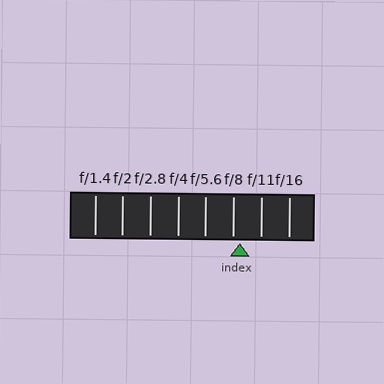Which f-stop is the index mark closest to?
The index mark is closest to f/8.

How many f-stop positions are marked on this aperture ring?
There are 8 f-stop positions marked.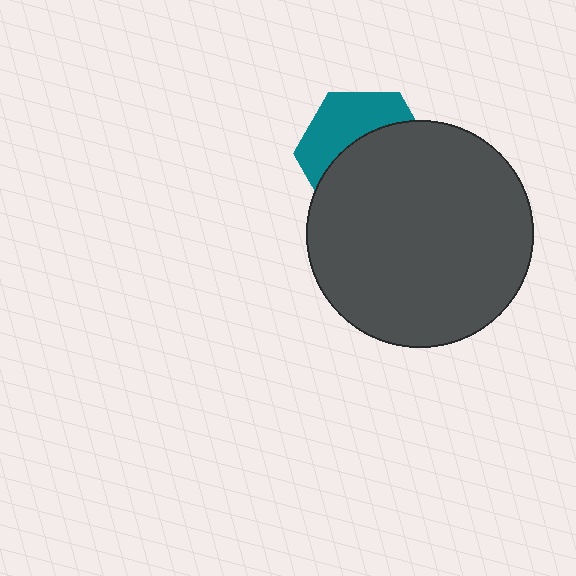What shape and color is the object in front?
The object in front is a dark gray circle.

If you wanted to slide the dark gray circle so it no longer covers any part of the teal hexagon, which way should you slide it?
Slide it down — that is the most direct way to separate the two shapes.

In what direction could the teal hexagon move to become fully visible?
The teal hexagon could move up. That would shift it out from behind the dark gray circle entirely.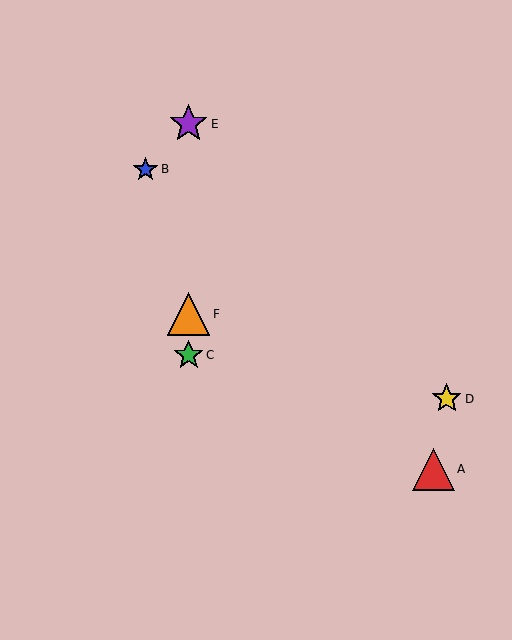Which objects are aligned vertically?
Objects C, E, F are aligned vertically.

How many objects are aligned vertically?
3 objects (C, E, F) are aligned vertically.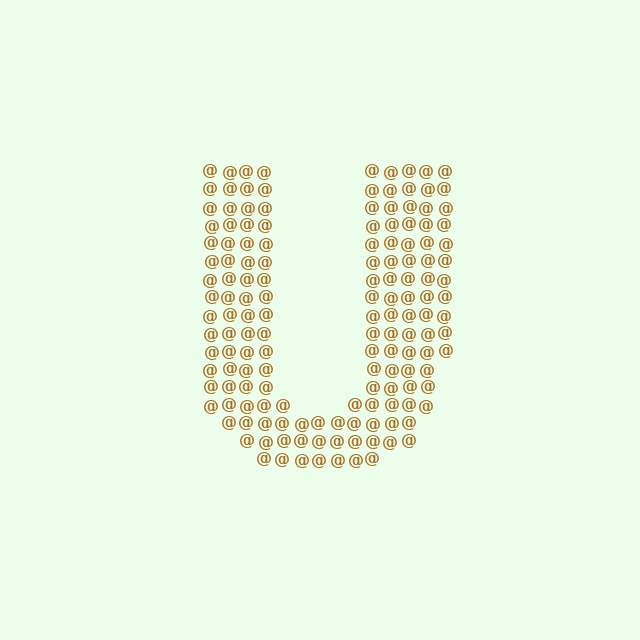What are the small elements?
The small elements are at signs.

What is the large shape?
The large shape is the letter U.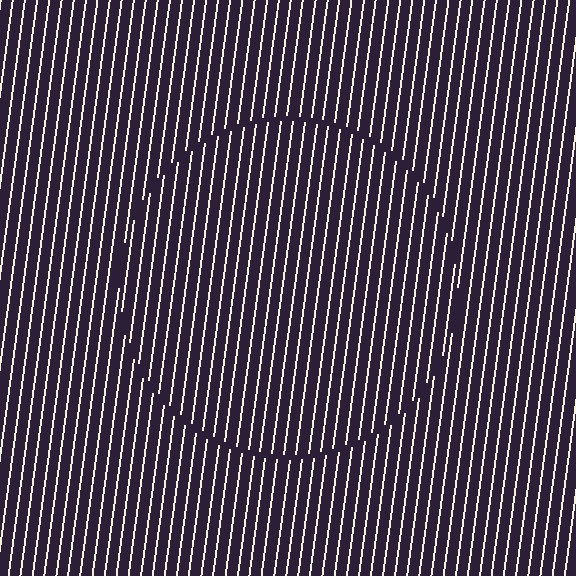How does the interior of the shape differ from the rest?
The interior of the shape contains the same grating, shifted by half a period — the contour is defined by the phase discontinuity where line-ends from the inner and outer gratings abut.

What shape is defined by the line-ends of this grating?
An illusory circle. The interior of the shape contains the same grating, shifted by half a period — the contour is defined by the phase discontinuity where line-ends from the inner and outer gratings abut.